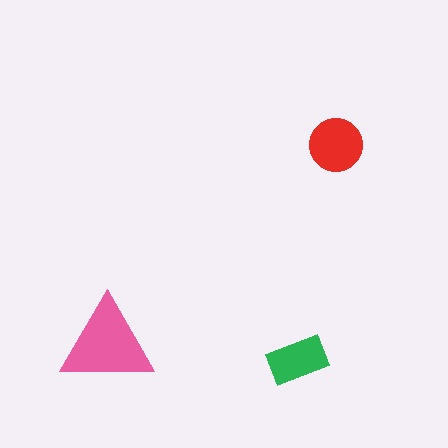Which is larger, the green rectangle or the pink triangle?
The pink triangle.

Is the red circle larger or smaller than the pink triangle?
Smaller.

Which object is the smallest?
The green rectangle.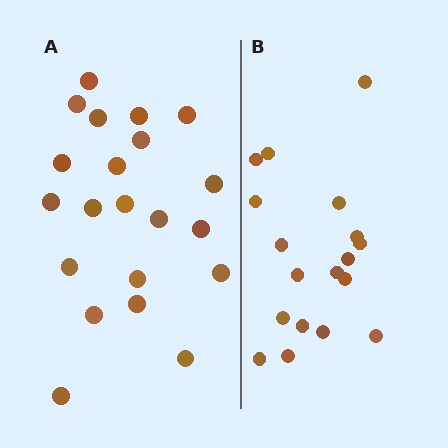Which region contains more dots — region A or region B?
Region A (the left region) has more dots.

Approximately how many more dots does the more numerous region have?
Region A has just a few more — roughly 2 or 3 more dots than region B.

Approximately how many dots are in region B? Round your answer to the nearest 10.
About 20 dots. (The exact count is 18, which rounds to 20.)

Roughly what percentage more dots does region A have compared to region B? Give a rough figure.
About 15% more.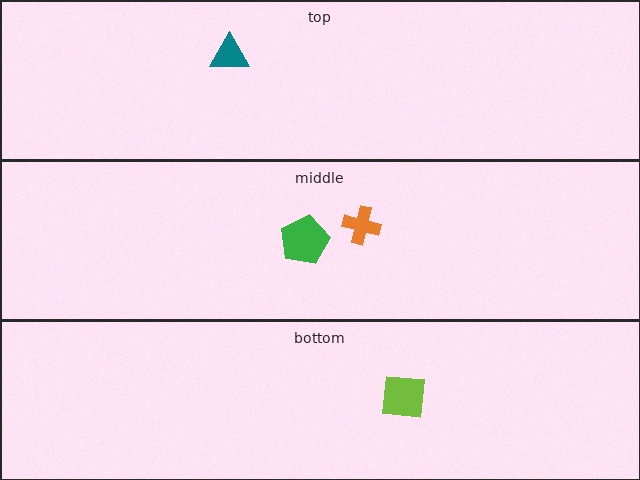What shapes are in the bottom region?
The lime square.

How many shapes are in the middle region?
2.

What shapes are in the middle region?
The green pentagon, the orange cross.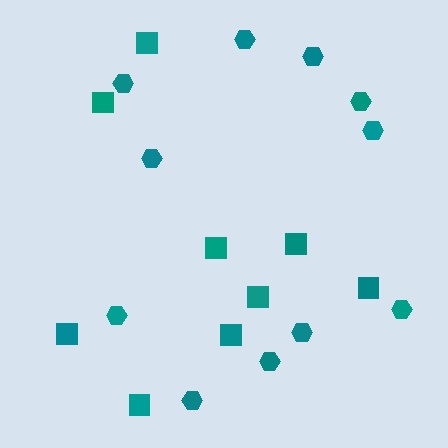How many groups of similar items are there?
There are 2 groups: one group of squares (9) and one group of hexagons (11).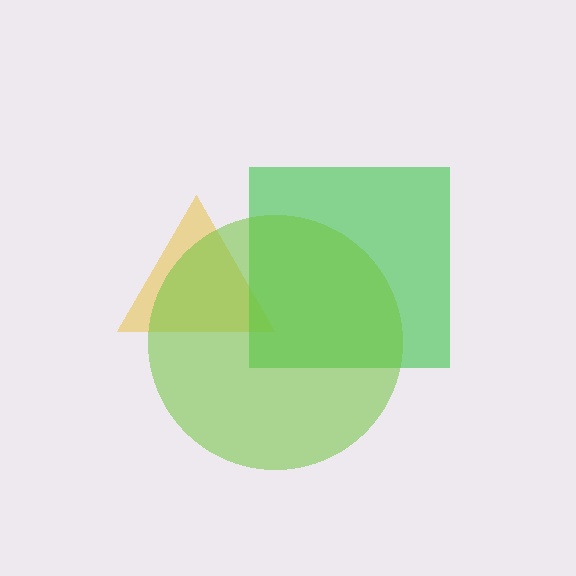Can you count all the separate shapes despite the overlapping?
Yes, there are 3 separate shapes.